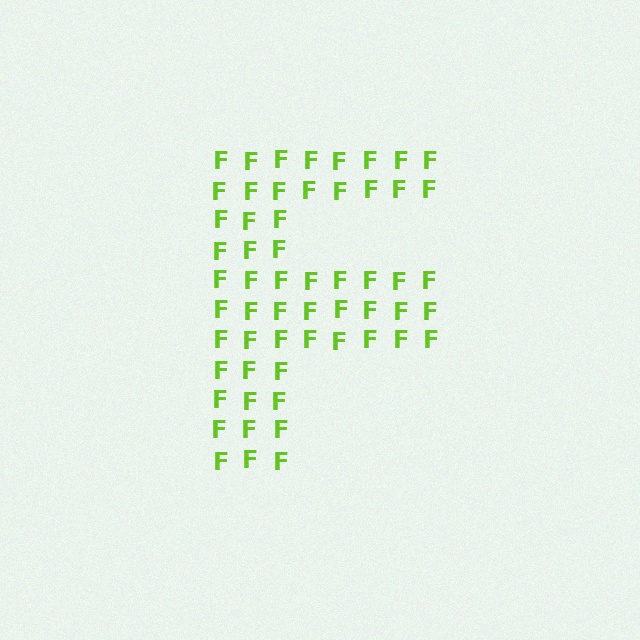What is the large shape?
The large shape is the letter F.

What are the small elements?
The small elements are letter F's.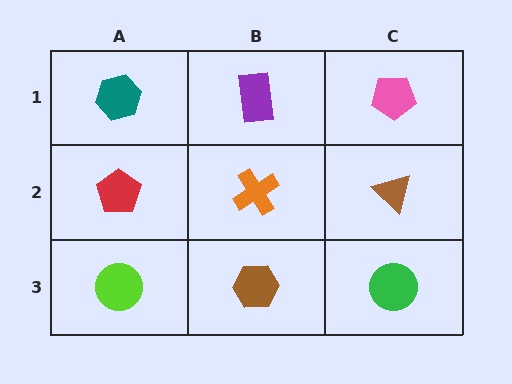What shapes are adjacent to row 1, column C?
A brown triangle (row 2, column C), a purple rectangle (row 1, column B).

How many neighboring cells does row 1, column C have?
2.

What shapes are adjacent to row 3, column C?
A brown triangle (row 2, column C), a brown hexagon (row 3, column B).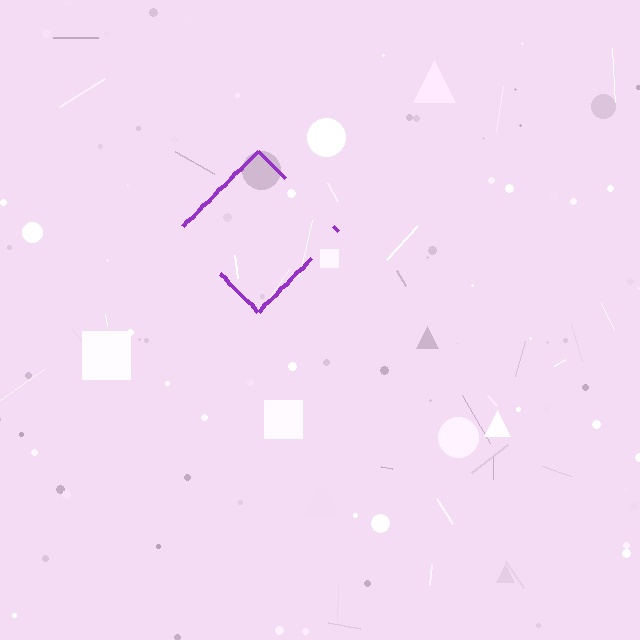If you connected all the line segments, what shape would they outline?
They would outline a diamond.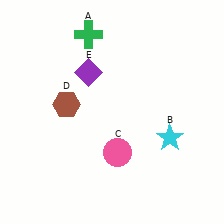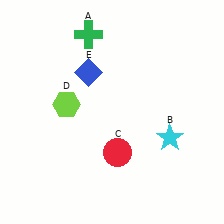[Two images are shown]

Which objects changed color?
C changed from pink to red. D changed from brown to lime. E changed from purple to blue.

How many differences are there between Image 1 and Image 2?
There are 3 differences between the two images.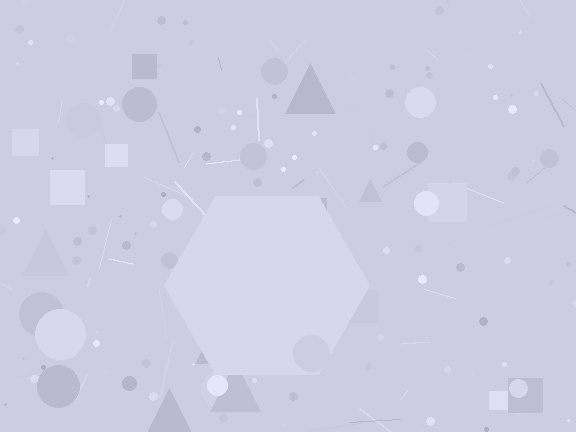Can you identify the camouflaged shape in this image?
The camouflaged shape is a hexagon.